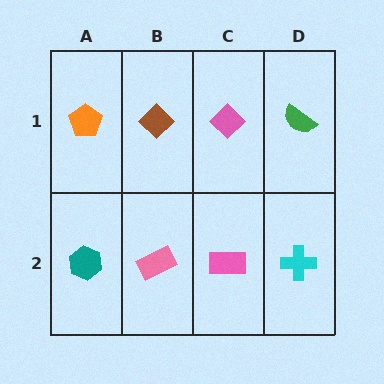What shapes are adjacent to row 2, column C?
A pink diamond (row 1, column C), a pink rectangle (row 2, column B), a cyan cross (row 2, column D).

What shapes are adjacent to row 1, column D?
A cyan cross (row 2, column D), a pink diamond (row 1, column C).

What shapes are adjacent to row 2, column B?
A brown diamond (row 1, column B), a teal hexagon (row 2, column A), a pink rectangle (row 2, column C).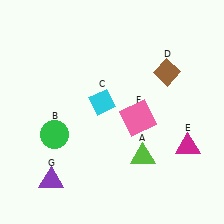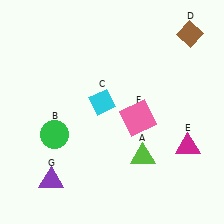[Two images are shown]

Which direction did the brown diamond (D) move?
The brown diamond (D) moved up.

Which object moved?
The brown diamond (D) moved up.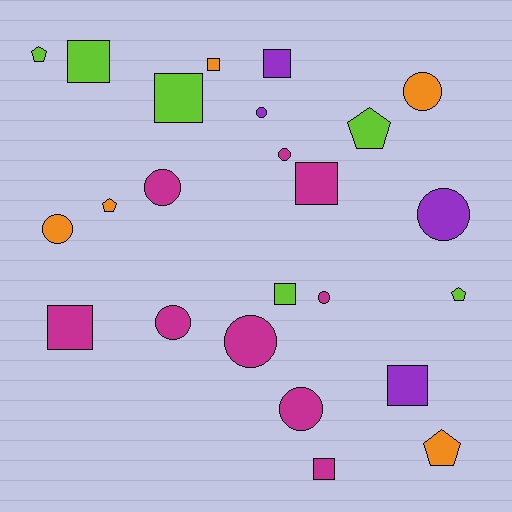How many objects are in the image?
There are 24 objects.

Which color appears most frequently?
Magenta, with 9 objects.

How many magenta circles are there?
There are 6 magenta circles.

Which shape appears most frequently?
Circle, with 10 objects.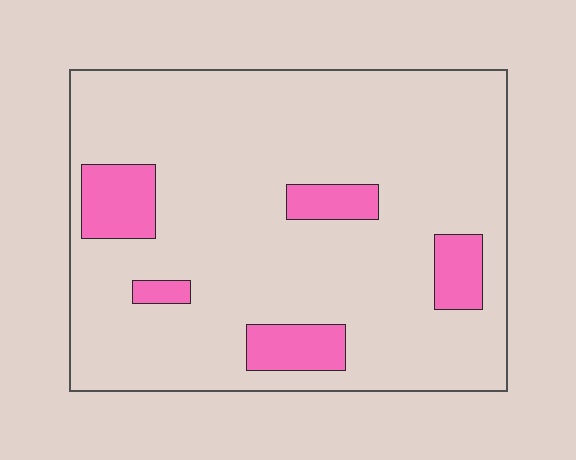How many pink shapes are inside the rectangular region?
5.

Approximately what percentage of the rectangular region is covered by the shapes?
Approximately 15%.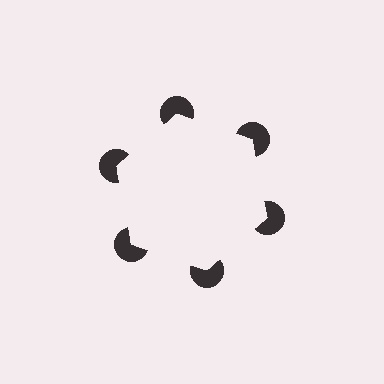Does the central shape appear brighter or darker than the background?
It typically appears slightly brighter than the background, even though no actual brightness change is drawn.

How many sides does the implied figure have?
6 sides.